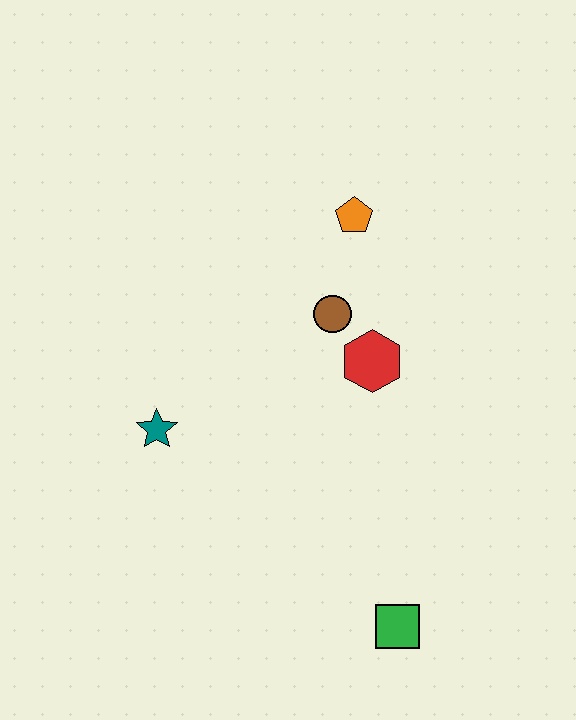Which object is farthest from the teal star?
The green square is farthest from the teal star.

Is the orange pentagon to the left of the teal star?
No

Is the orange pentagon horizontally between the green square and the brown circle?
Yes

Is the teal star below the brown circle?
Yes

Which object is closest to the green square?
The red hexagon is closest to the green square.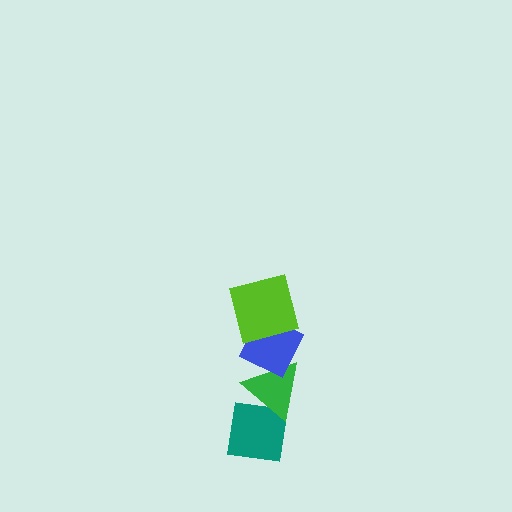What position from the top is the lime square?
The lime square is 1st from the top.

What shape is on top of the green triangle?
The blue diamond is on top of the green triangle.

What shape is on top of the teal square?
The green triangle is on top of the teal square.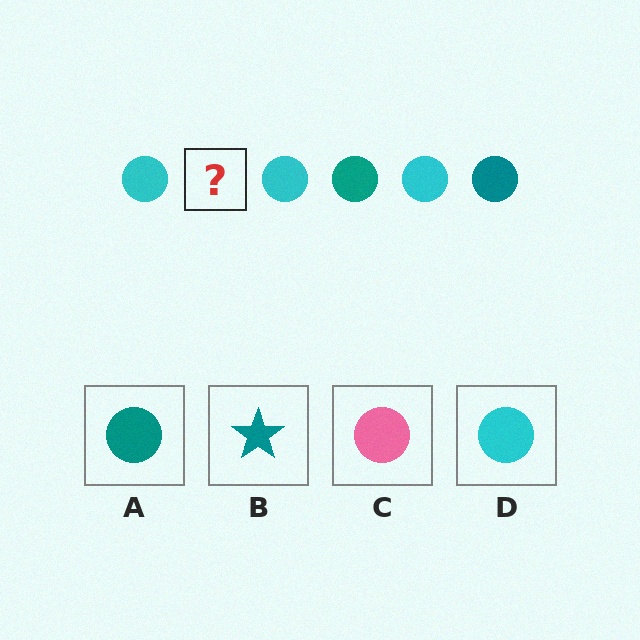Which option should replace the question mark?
Option A.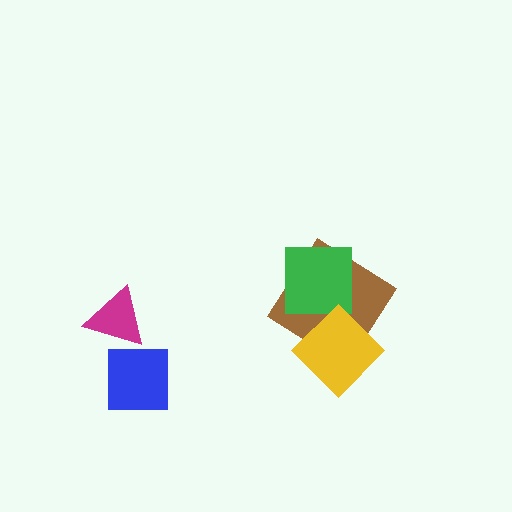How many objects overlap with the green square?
1 object overlaps with the green square.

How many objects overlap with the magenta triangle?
0 objects overlap with the magenta triangle.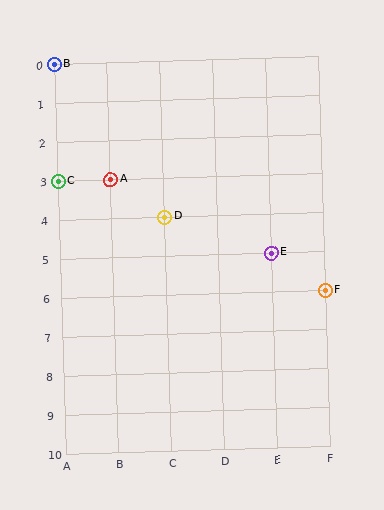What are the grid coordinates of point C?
Point C is at grid coordinates (A, 3).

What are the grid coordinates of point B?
Point B is at grid coordinates (A, 0).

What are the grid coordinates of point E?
Point E is at grid coordinates (E, 5).